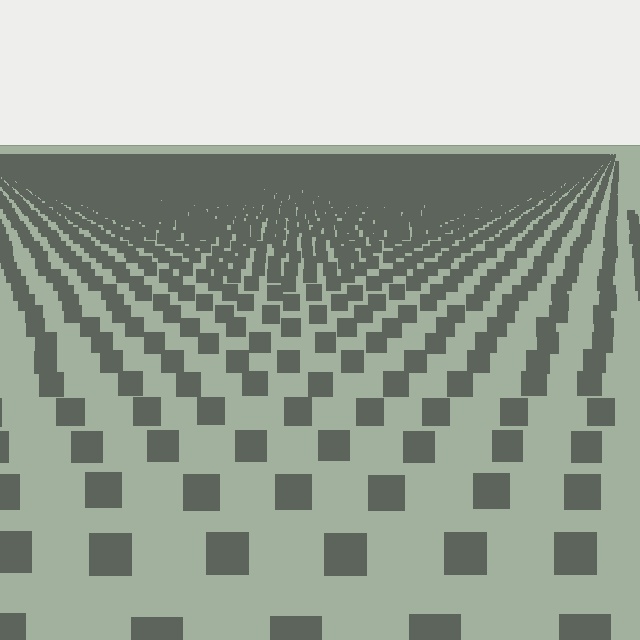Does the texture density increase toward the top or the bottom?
Density increases toward the top.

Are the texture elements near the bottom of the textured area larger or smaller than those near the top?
Larger. Near the bottom, elements are closer to the viewer and appear at a bigger on-screen size.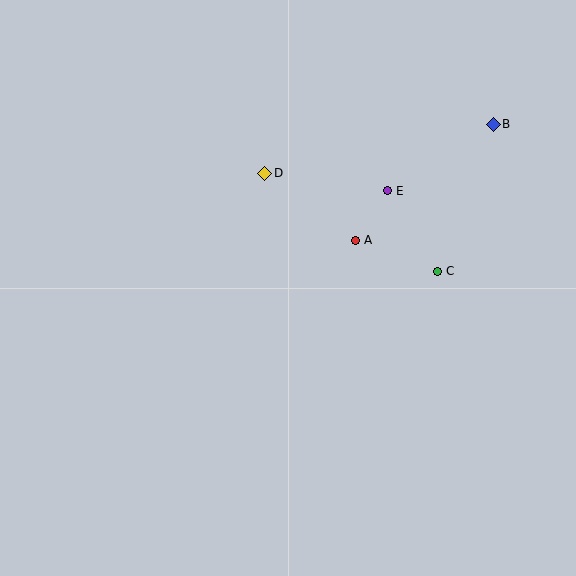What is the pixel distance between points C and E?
The distance between C and E is 95 pixels.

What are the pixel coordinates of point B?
Point B is at (493, 125).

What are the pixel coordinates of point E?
Point E is at (387, 191).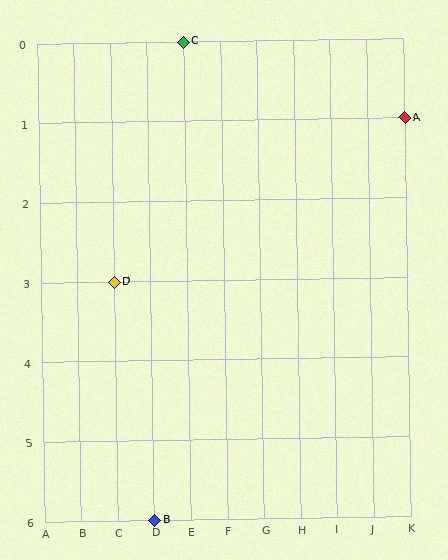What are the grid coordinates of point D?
Point D is at grid coordinates (C, 3).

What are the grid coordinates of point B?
Point B is at grid coordinates (D, 6).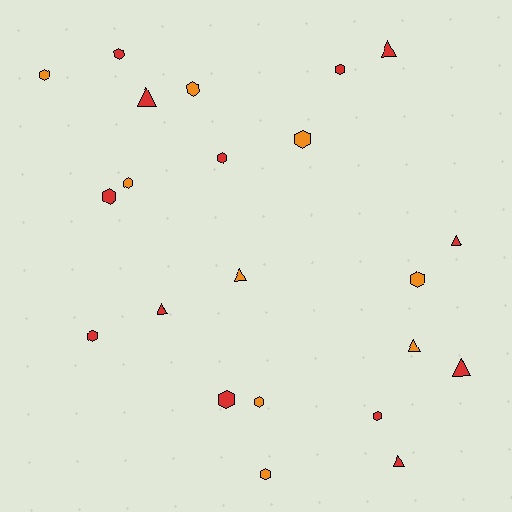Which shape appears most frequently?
Hexagon, with 14 objects.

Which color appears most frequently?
Red, with 13 objects.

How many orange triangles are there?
There are 2 orange triangles.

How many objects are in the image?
There are 22 objects.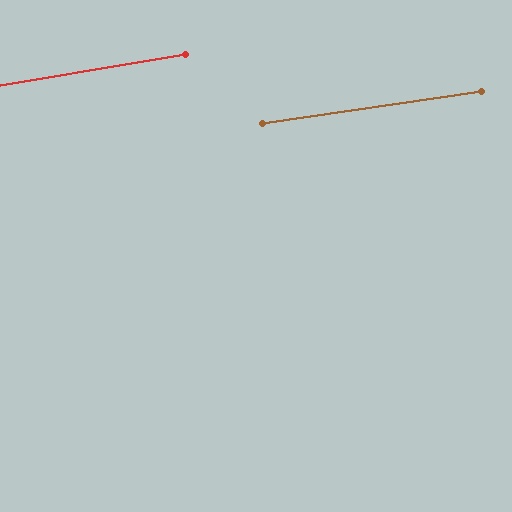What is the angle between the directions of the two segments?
Approximately 1 degree.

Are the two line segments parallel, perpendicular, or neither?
Parallel — their directions differ by only 1.0°.